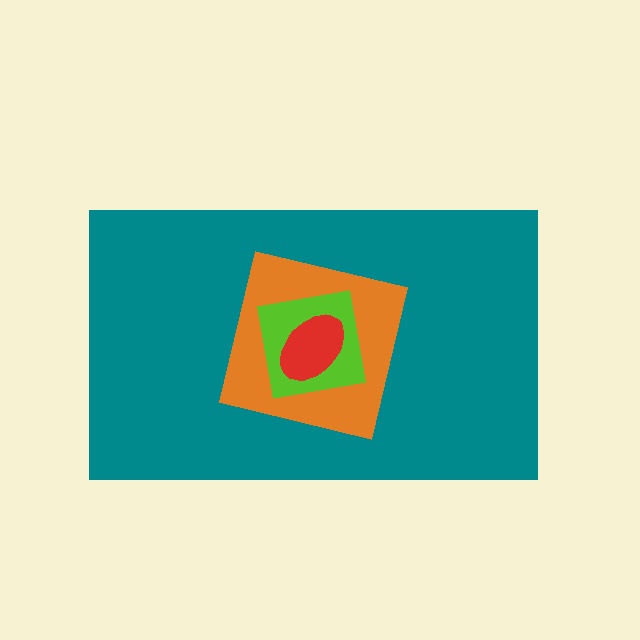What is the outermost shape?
The teal rectangle.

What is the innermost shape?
The red ellipse.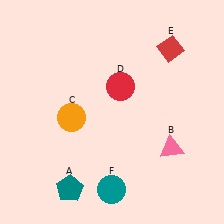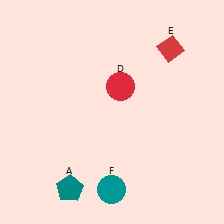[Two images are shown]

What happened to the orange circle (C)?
The orange circle (C) was removed in Image 2. It was in the bottom-left area of Image 1.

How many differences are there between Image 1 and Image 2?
There are 2 differences between the two images.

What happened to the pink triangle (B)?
The pink triangle (B) was removed in Image 2. It was in the bottom-right area of Image 1.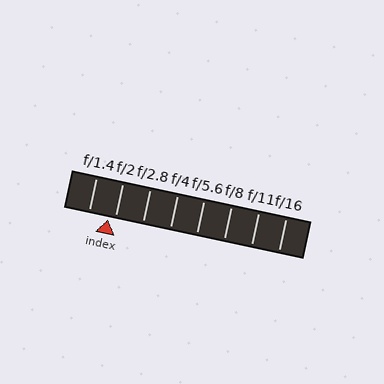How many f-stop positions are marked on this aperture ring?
There are 8 f-stop positions marked.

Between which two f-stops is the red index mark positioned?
The index mark is between f/1.4 and f/2.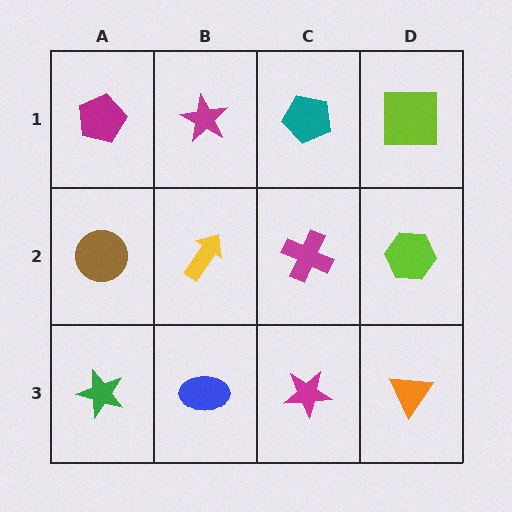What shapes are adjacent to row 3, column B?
A yellow arrow (row 2, column B), a green star (row 3, column A), a magenta star (row 3, column C).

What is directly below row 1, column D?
A lime hexagon.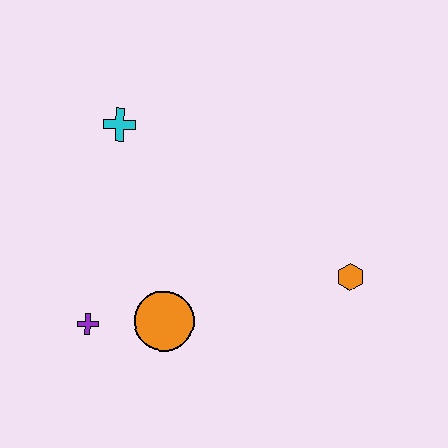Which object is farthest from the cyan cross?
The orange hexagon is farthest from the cyan cross.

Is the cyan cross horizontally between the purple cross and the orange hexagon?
Yes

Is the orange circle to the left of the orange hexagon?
Yes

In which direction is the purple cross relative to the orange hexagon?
The purple cross is to the left of the orange hexagon.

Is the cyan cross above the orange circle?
Yes